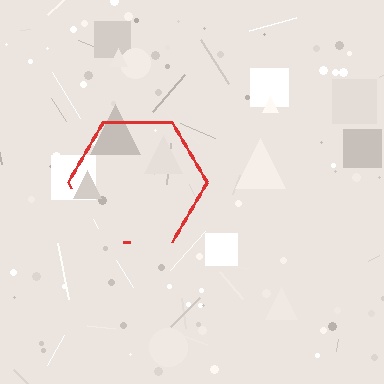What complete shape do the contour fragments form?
The contour fragments form a hexagon.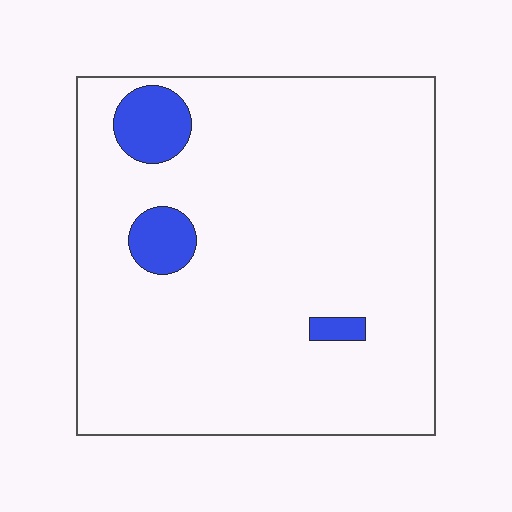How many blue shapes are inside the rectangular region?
3.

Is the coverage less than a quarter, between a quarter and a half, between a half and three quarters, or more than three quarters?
Less than a quarter.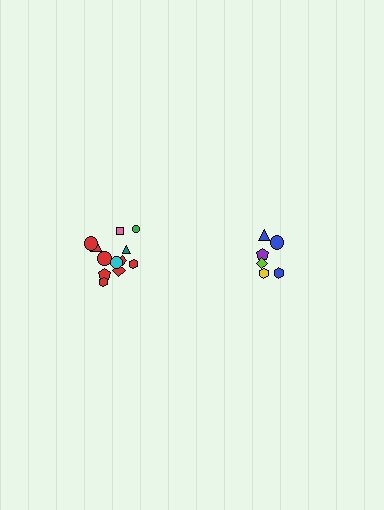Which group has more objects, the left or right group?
The left group.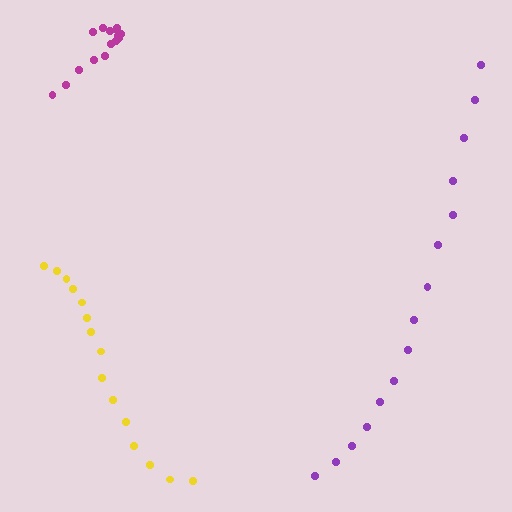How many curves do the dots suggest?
There are 3 distinct paths.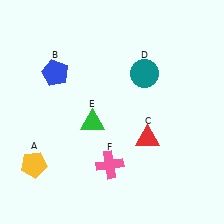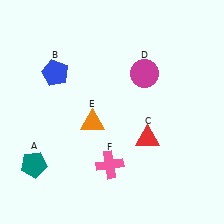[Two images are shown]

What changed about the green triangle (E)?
In Image 1, E is green. In Image 2, it changed to orange.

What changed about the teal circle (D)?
In Image 1, D is teal. In Image 2, it changed to magenta.